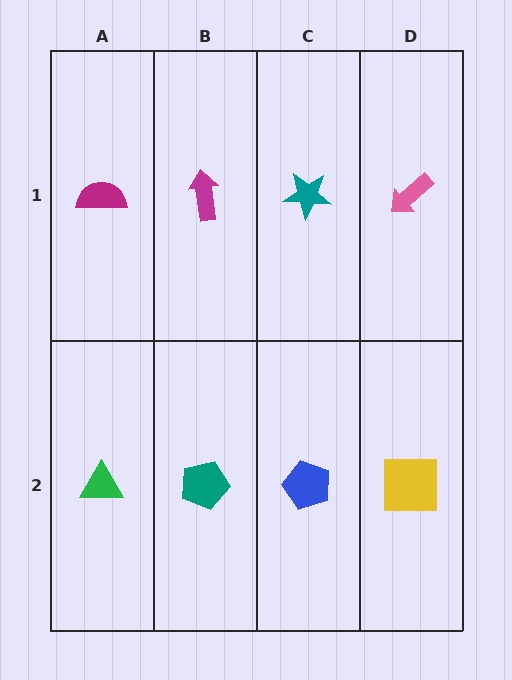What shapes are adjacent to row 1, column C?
A blue pentagon (row 2, column C), a magenta arrow (row 1, column B), a pink arrow (row 1, column D).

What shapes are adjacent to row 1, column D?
A yellow square (row 2, column D), a teal star (row 1, column C).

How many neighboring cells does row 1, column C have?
3.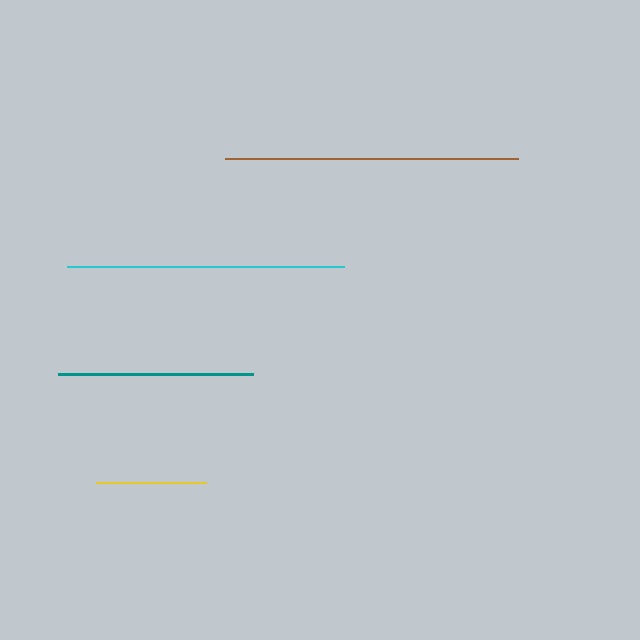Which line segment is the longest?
The brown line is the longest at approximately 293 pixels.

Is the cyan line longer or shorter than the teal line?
The cyan line is longer than the teal line.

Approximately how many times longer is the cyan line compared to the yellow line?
The cyan line is approximately 2.5 times the length of the yellow line.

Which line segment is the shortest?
The yellow line is the shortest at approximately 110 pixels.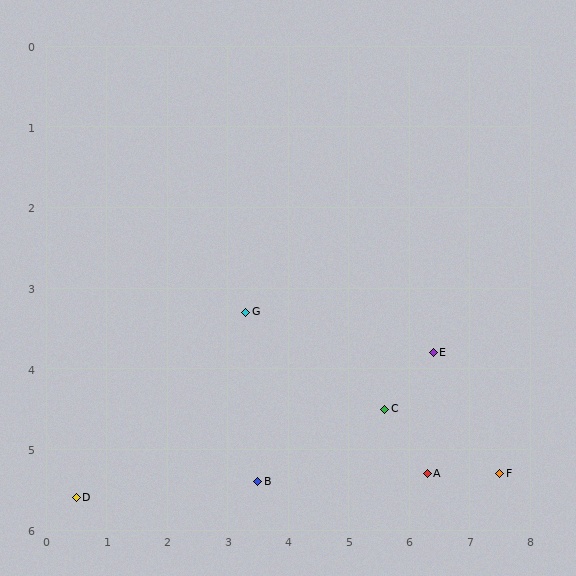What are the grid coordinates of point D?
Point D is at approximately (0.5, 5.6).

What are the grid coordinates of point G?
Point G is at approximately (3.3, 3.3).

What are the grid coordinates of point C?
Point C is at approximately (5.6, 4.5).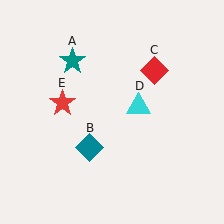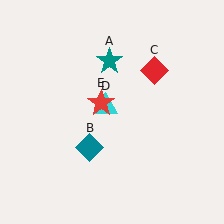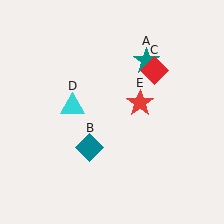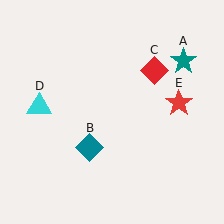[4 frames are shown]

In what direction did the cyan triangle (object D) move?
The cyan triangle (object D) moved left.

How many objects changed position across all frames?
3 objects changed position: teal star (object A), cyan triangle (object D), red star (object E).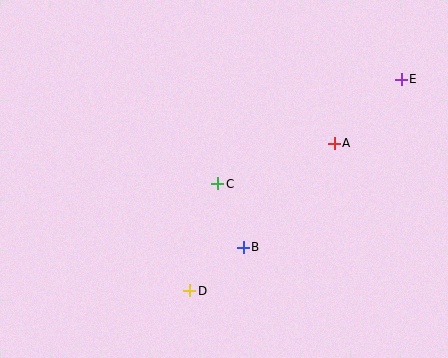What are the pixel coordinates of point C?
Point C is at (218, 184).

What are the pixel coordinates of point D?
Point D is at (190, 291).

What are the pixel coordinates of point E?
Point E is at (401, 79).